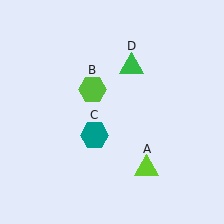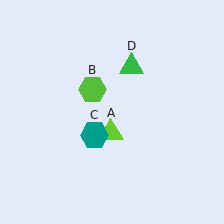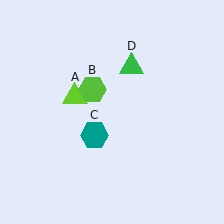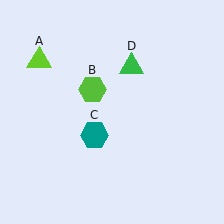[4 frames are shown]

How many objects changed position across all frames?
1 object changed position: lime triangle (object A).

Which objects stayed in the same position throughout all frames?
Lime hexagon (object B) and teal hexagon (object C) and green triangle (object D) remained stationary.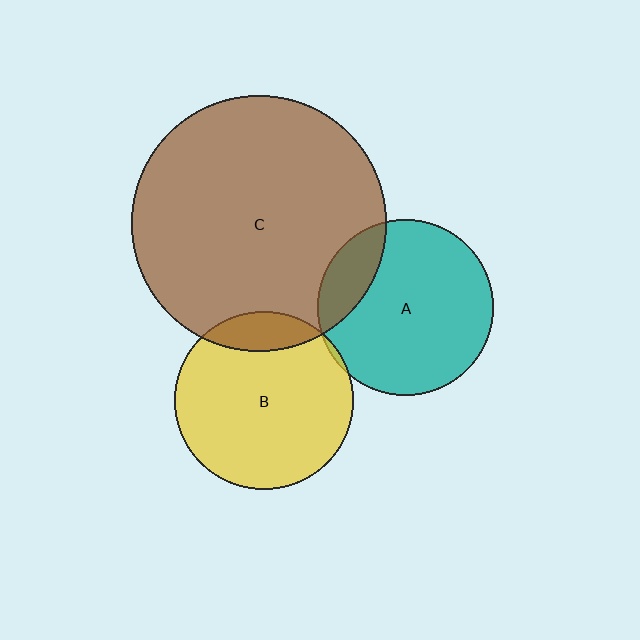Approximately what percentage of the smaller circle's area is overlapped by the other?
Approximately 5%.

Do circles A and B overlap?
Yes.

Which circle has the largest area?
Circle C (brown).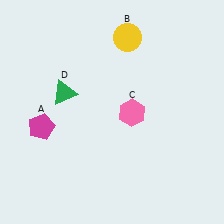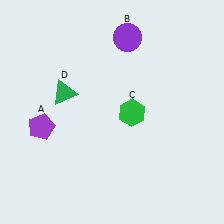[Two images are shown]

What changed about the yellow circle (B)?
In Image 1, B is yellow. In Image 2, it changed to purple.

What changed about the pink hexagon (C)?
In Image 1, C is pink. In Image 2, it changed to green.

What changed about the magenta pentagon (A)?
In Image 1, A is magenta. In Image 2, it changed to purple.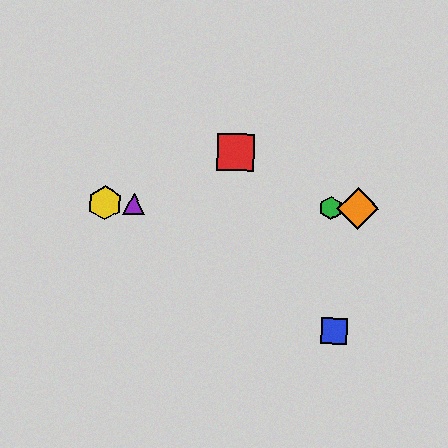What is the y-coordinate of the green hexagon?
The green hexagon is at y≈208.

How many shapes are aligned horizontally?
4 shapes (the green hexagon, the yellow hexagon, the purple triangle, the orange diamond) are aligned horizontally.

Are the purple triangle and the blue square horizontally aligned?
No, the purple triangle is at y≈204 and the blue square is at y≈331.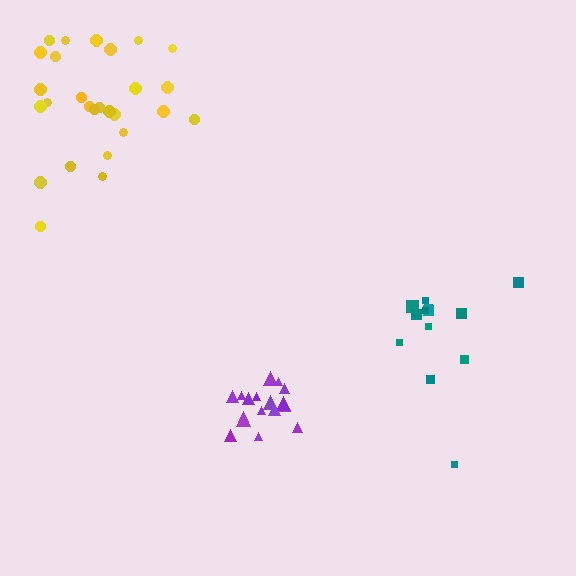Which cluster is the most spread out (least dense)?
Yellow.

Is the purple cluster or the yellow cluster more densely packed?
Purple.